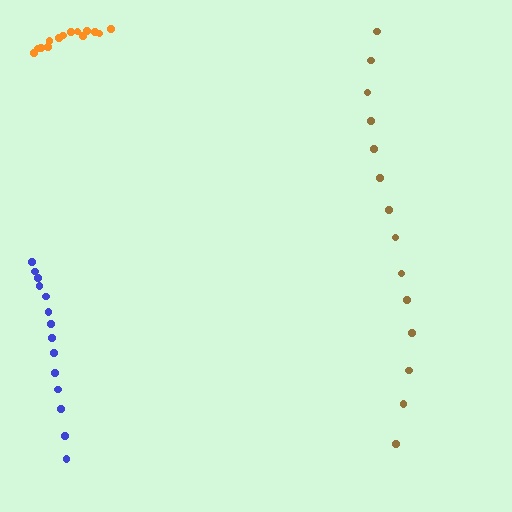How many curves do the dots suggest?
There are 3 distinct paths.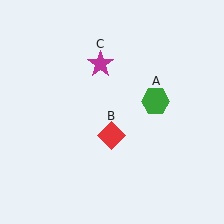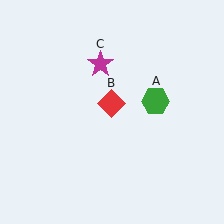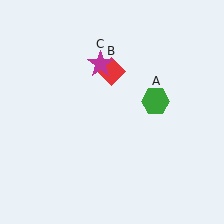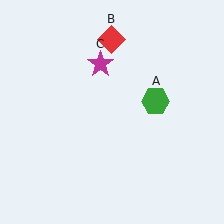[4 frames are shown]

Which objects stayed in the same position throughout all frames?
Green hexagon (object A) and magenta star (object C) remained stationary.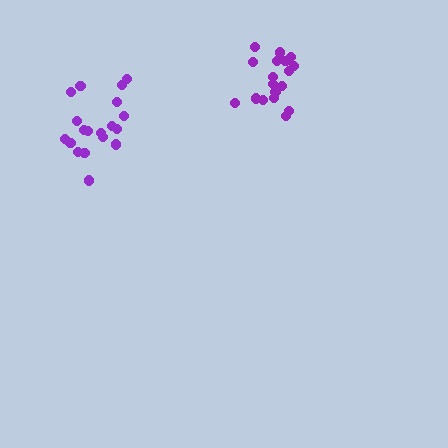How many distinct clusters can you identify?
There are 2 distinct clusters.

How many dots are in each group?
Group 1: 19 dots, Group 2: 18 dots (37 total).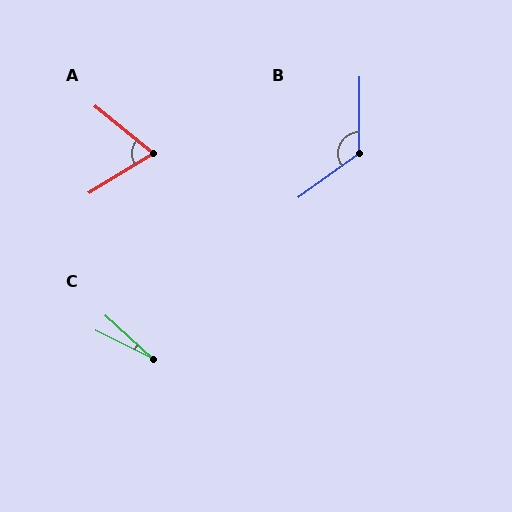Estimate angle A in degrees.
Approximately 71 degrees.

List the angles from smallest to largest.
C (16°), A (71°), B (126°).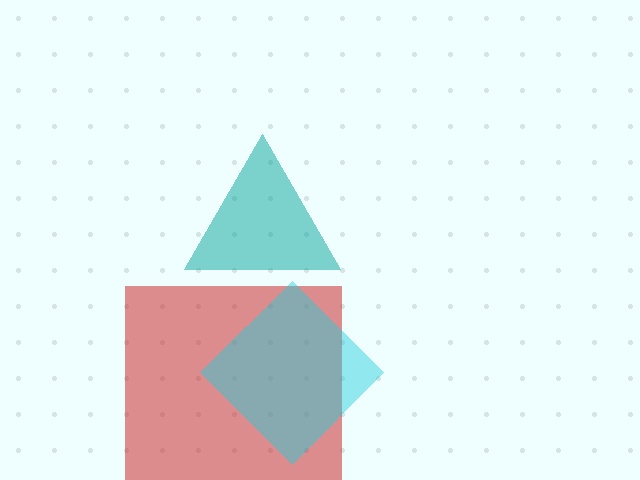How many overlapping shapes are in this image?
There are 3 overlapping shapes in the image.